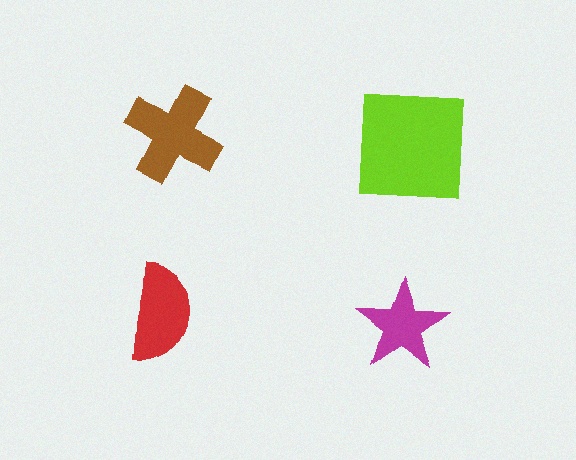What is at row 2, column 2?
A magenta star.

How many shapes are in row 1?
2 shapes.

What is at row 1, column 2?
A lime square.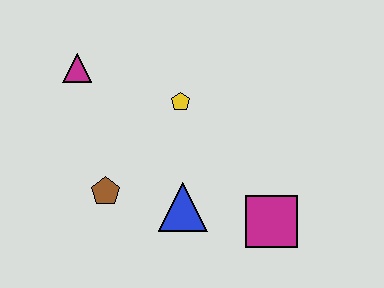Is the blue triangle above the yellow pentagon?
No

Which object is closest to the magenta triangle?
The yellow pentagon is closest to the magenta triangle.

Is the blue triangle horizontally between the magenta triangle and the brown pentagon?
No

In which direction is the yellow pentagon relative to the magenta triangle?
The yellow pentagon is to the right of the magenta triangle.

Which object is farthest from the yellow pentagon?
The magenta square is farthest from the yellow pentagon.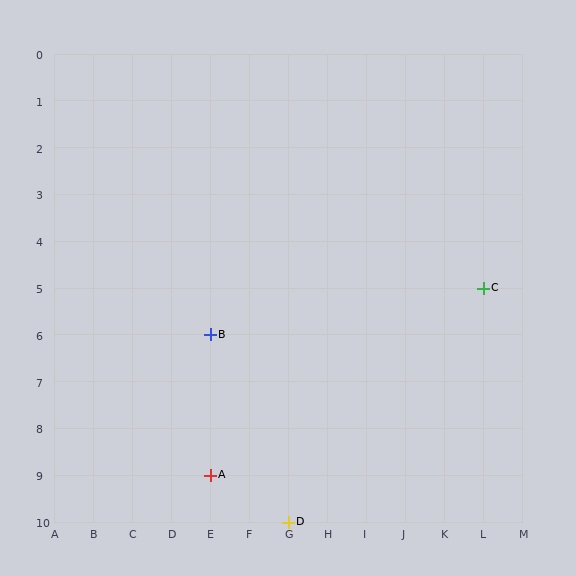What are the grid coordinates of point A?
Point A is at grid coordinates (E, 9).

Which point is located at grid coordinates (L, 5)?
Point C is at (L, 5).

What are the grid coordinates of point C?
Point C is at grid coordinates (L, 5).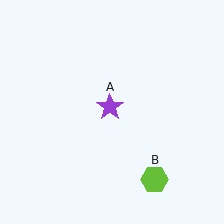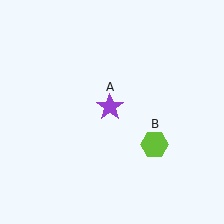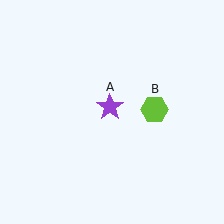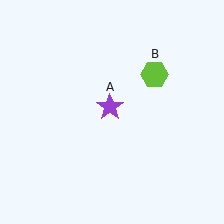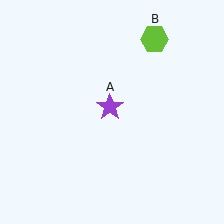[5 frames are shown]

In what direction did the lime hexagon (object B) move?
The lime hexagon (object B) moved up.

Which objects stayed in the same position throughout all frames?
Purple star (object A) remained stationary.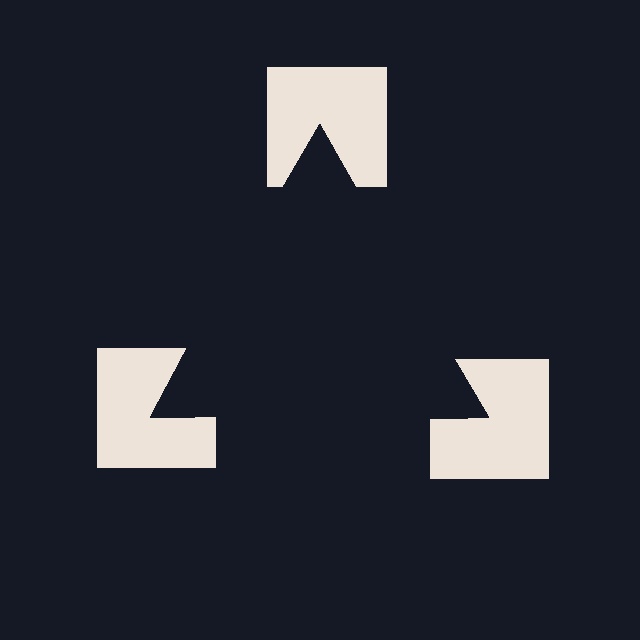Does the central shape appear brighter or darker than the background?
It typically appears slightly darker than the background, even though no actual brightness change is drawn.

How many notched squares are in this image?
There are 3 — one at each vertex of the illusory triangle.